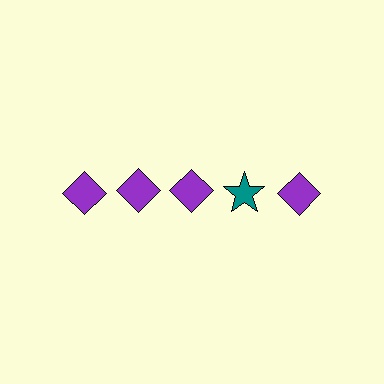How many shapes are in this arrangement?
There are 5 shapes arranged in a grid pattern.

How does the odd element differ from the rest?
It differs in both color (teal instead of purple) and shape (star instead of diamond).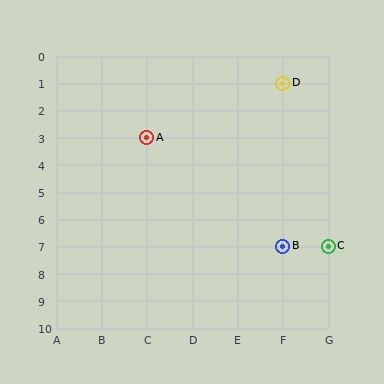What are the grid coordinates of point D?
Point D is at grid coordinates (F, 1).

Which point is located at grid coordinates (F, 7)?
Point B is at (F, 7).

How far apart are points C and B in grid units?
Points C and B are 1 column apart.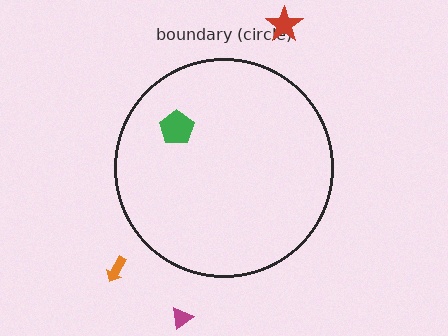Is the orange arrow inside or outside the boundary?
Outside.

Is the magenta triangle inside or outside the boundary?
Outside.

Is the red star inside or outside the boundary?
Outside.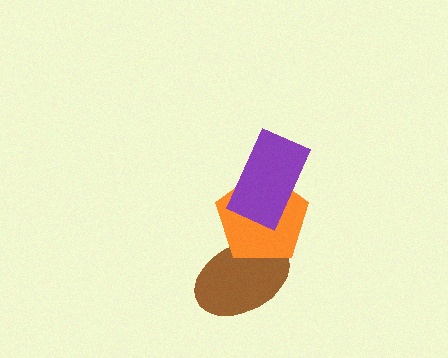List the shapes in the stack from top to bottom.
From top to bottom: the purple rectangle, the orange pentagon, the brown ellipse.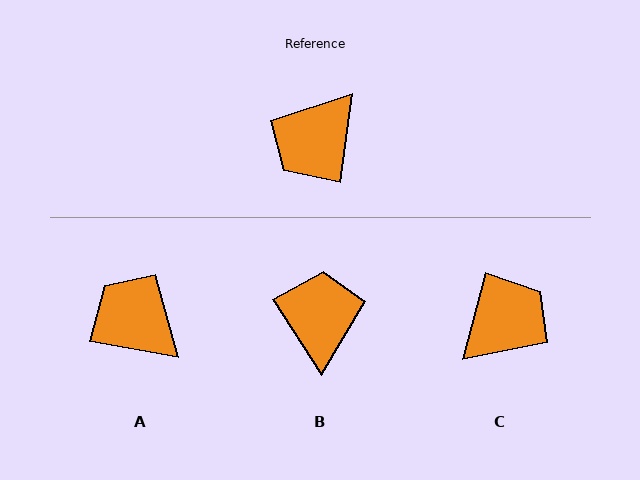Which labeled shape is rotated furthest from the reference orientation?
C, about 173 degrees away.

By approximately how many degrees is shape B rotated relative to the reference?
Approximately 139 degrees clockwise.